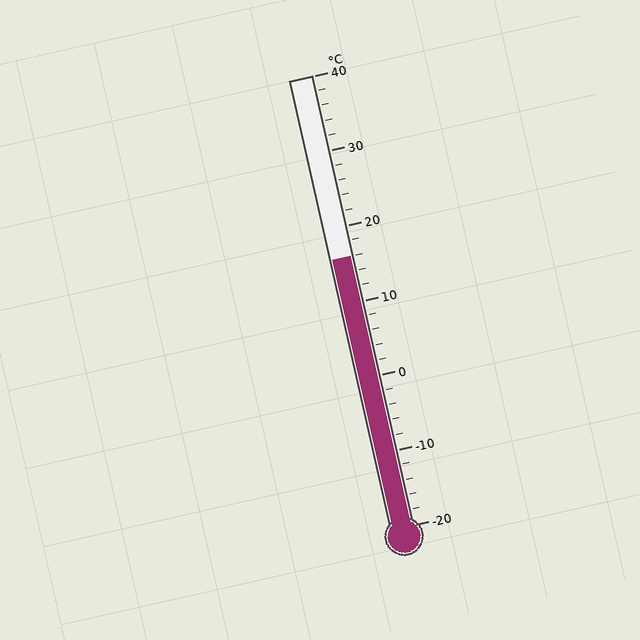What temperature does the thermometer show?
The thermometer shows approximately 16°C.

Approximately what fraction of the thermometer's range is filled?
The thermometer is filled to approximately 60% of its range.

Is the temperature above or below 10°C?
The temperature is above 10°C.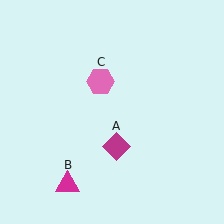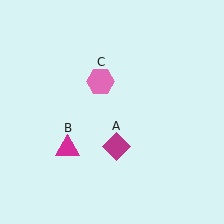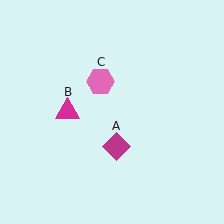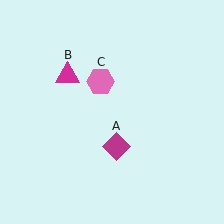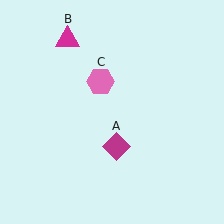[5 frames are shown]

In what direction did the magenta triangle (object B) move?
The magenta triangle (object B) moved up.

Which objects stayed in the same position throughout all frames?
Magenta diamond (object A) and pink hexagon (object C) remained stationary.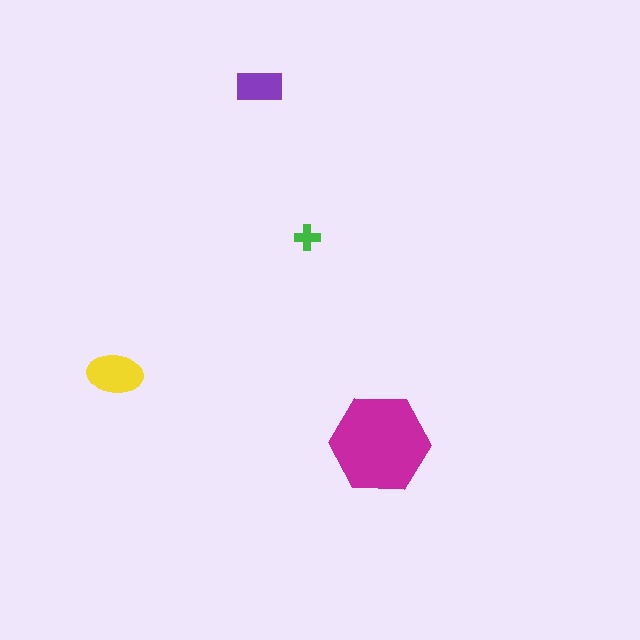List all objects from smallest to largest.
The green cross, the purple rectangle, the yellow ellipse, the magenta hexagon.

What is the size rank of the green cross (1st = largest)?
4th.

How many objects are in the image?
There are 4 objects in the image.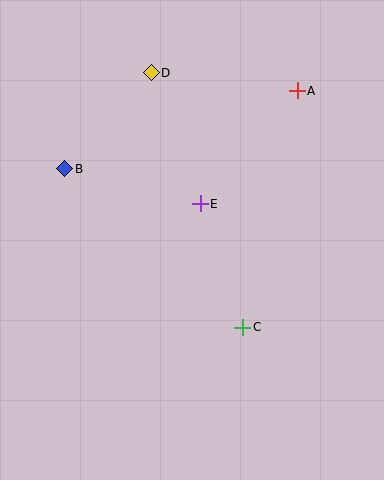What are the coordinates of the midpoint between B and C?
The midpoint between B and C is at (154, 248).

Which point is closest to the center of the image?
Point E at (200, 204) is closest to the center.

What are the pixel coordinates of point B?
Point B is at (65, 169).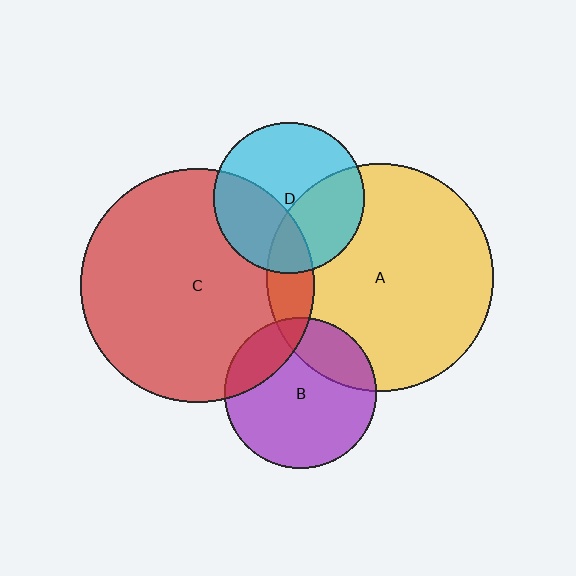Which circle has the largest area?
Circle C (red).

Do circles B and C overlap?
Yes.